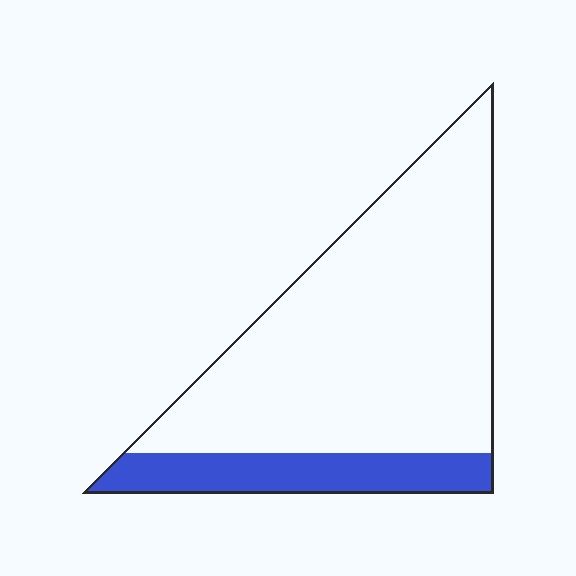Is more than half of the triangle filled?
No.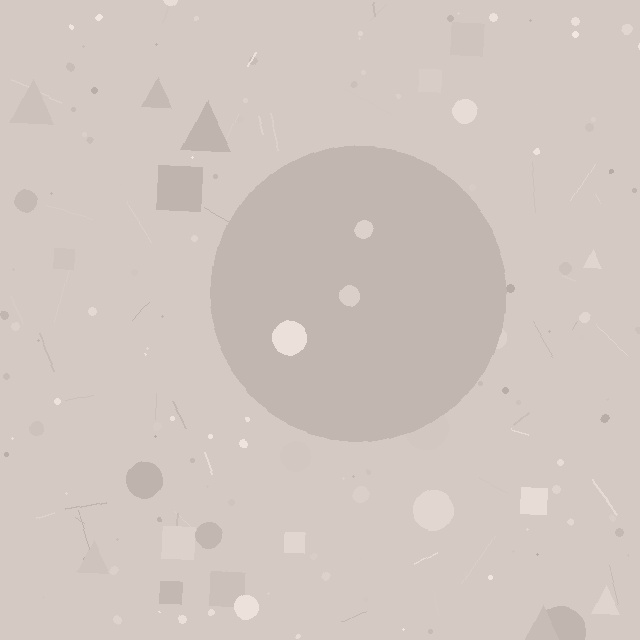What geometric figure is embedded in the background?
A circle is embedded in the background.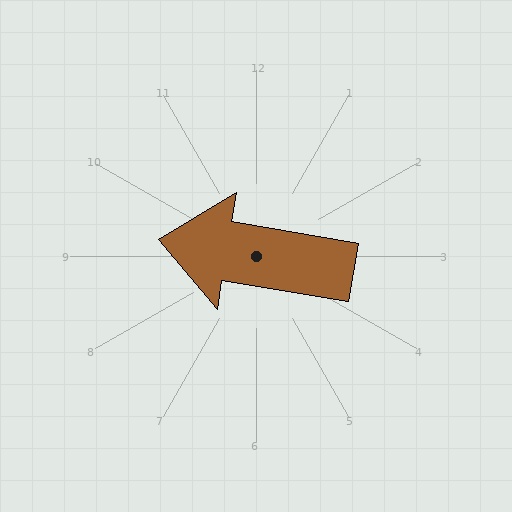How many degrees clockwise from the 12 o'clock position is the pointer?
Approximately 280 degrees.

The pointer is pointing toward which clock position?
Roughly 9 o'clock.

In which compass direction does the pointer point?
West.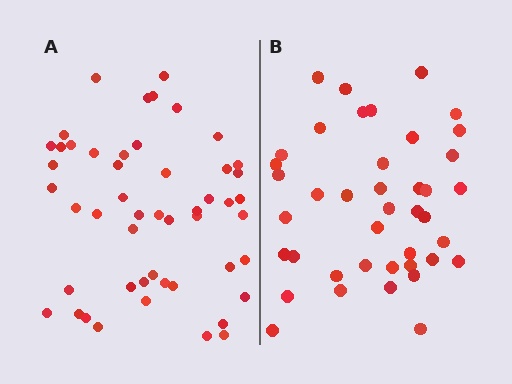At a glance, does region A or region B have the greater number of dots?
Region A (the left region) has more dots.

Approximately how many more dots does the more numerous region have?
Region A has roughly 8 or so more dots than region B.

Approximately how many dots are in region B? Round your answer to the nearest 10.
About 40 dots. (The exact count is 41, which rounds to 40.)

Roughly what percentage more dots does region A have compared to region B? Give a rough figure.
About 20% more.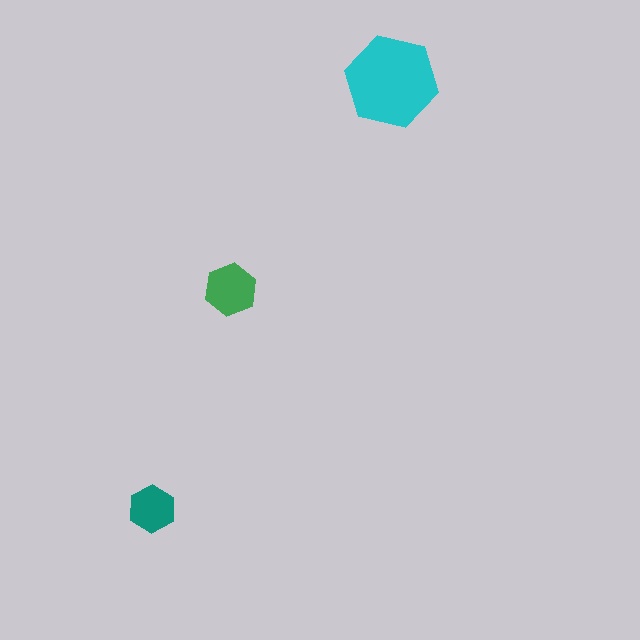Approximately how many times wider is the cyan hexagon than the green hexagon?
About 2 times wider.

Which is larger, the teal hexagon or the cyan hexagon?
The cyan one.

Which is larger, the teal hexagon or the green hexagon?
The green one.